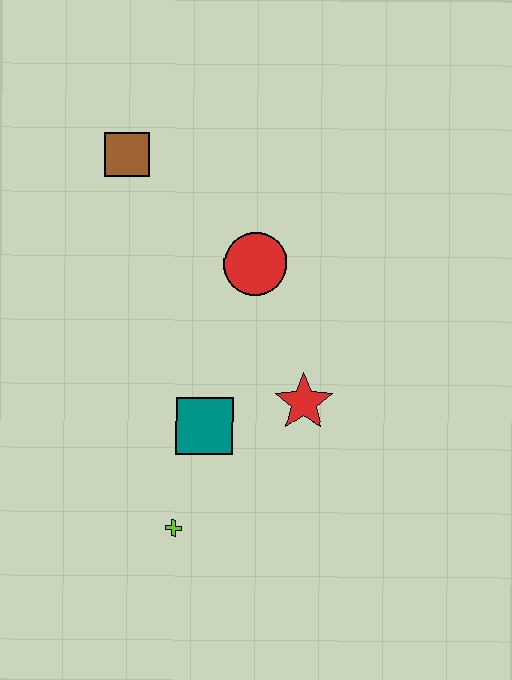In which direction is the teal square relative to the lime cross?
The teal square is above the lime cross.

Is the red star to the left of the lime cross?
No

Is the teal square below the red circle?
Yes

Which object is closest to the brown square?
The red circle is closest to the brown square.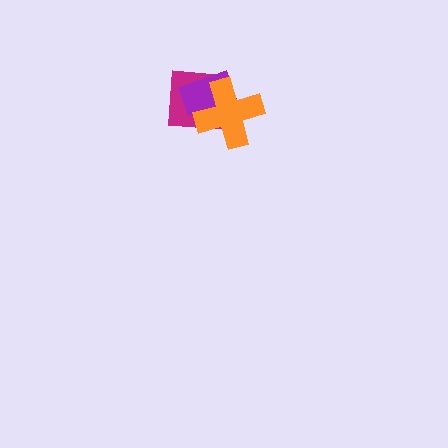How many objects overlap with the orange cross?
2 objects overlap with the orange cross.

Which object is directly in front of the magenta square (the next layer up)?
The purple rectangle is directly in front of the magenta square.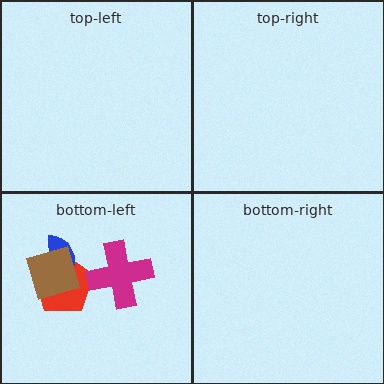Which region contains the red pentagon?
The bottom-left region.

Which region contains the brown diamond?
The bottom-left region.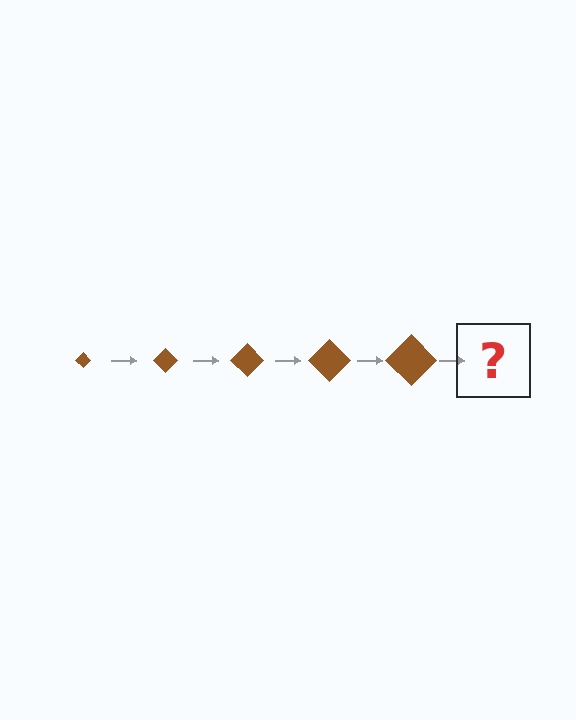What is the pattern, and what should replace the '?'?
The pattern is that the diamond gets progressively larger each step. The '?' should be a brown diamond, larger than the previous one.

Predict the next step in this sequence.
The next step is a brown diamond, larger than the previous one.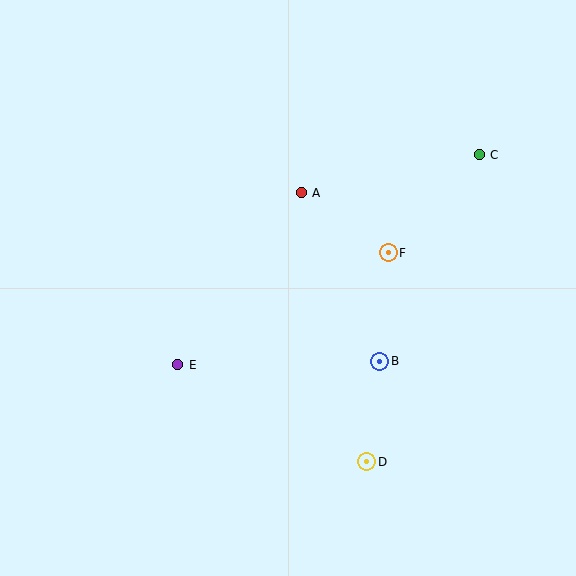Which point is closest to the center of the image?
Point A at (301, 193) is closest to the center.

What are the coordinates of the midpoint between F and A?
The midpoint between F and A is at (345, 223).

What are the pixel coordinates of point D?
Point D is at (367, 462).